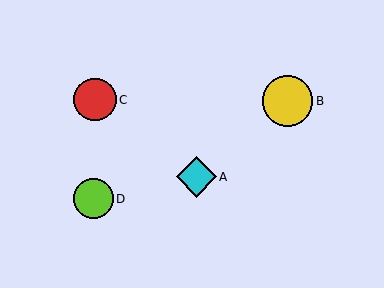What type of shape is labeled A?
Shape A is a cyan diamond.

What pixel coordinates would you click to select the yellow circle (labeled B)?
Click at (288, 101) to select the yellow circle B.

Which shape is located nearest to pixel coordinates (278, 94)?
The yellow circle (labeled B) at (288, 101) is nearest to that location.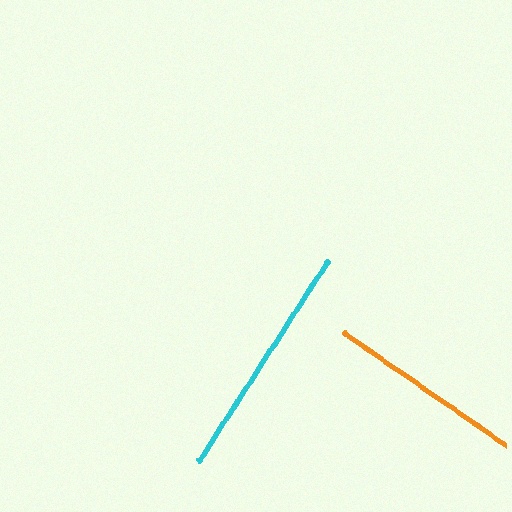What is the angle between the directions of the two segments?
Approximately 88 degrees.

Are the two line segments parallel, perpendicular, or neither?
Perpendicular — they meet at approximately 88°.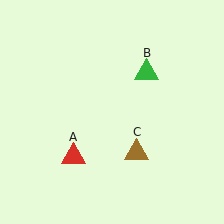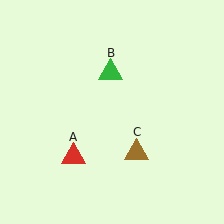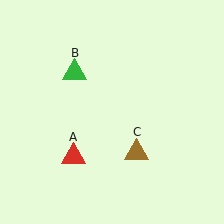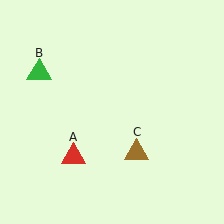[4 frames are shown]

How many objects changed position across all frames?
1 object changed position: green triangle (object B).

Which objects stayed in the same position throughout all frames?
Red triangle (object A) and brown triangle (object C) remained stationary.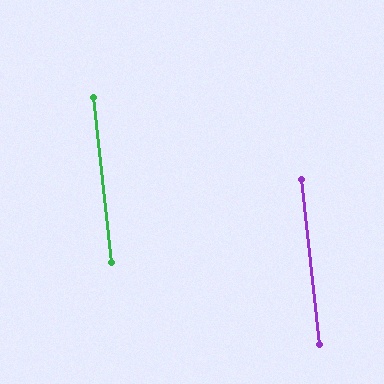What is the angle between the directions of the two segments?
Approximately 0 degrees.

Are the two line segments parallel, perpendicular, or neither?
Parallel — their directions differ by only 0.3°.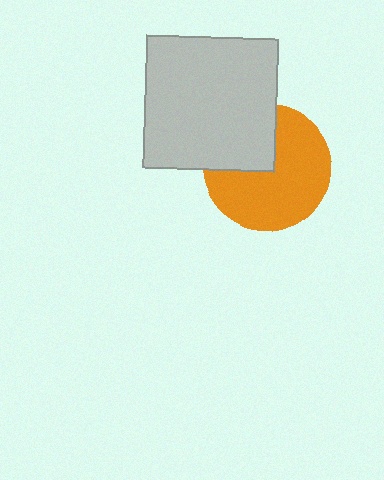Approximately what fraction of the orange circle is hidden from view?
Roughly 32% of the orange circle is hidden behind the light gray square.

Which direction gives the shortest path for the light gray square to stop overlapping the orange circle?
Moving toward the upper-left gives the shortest separation.